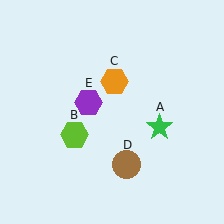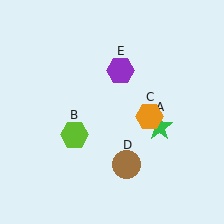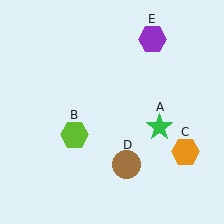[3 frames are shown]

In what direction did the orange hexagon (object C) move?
The orange hexagon (object C) moved down and to the right.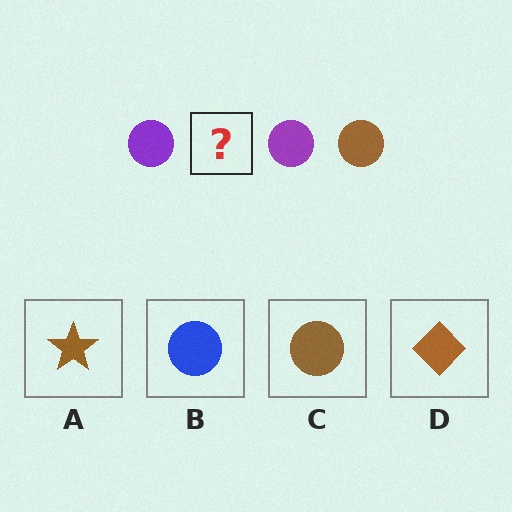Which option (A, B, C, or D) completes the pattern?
C.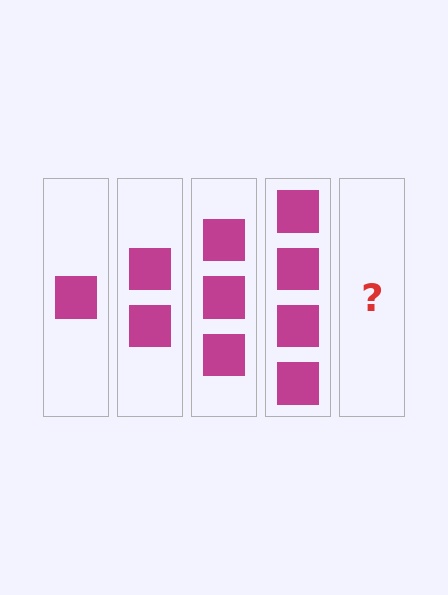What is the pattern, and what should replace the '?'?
The pattern is that each step adds one more square. The '?' should be 5 squares.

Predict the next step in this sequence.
The next step is 5 squares.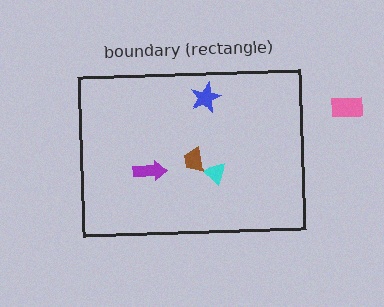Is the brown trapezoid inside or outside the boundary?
Inside.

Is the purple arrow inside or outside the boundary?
Inside.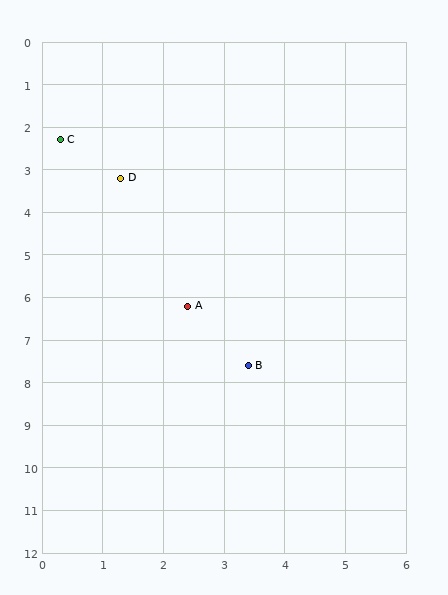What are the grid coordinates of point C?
Point C is at approximately (0.3, 2.3).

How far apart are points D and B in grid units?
Points D and B are about 4.9 grid units apart.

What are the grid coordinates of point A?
Point A is at approximately (2.4, 6.2).